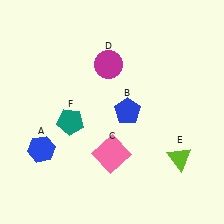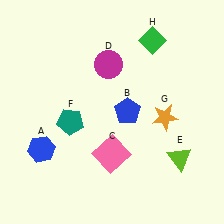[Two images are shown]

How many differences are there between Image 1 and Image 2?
There are 2 differences between the two images.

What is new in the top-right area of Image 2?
A green diamond (H) was added in the top-right area of Image 2.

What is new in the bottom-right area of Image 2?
An orange star (G) was added in the bottom-right area of Image 2.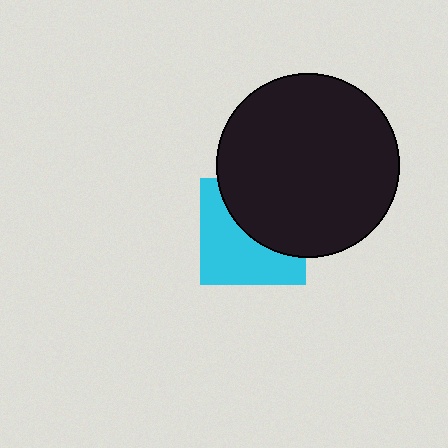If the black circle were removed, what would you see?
You would see the complete cyan square.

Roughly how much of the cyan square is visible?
About half of it is visible (roughly 53%).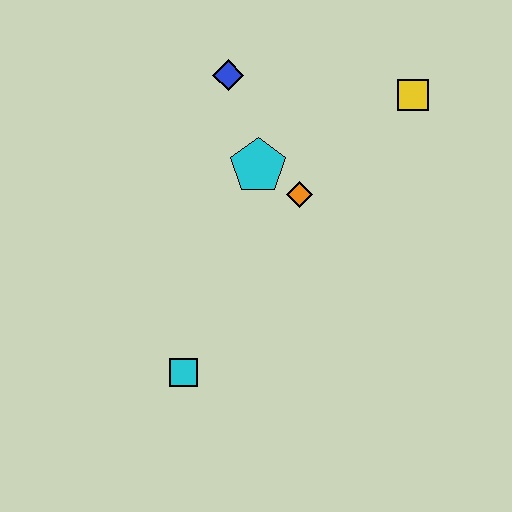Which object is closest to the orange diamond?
The cyan pentagon is closest to the orange diamond.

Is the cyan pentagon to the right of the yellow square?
No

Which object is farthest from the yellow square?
The cyan square is farthest from the yellow square.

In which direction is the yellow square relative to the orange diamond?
The yellow square is to the right of the orange diamond.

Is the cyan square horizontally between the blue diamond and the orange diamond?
No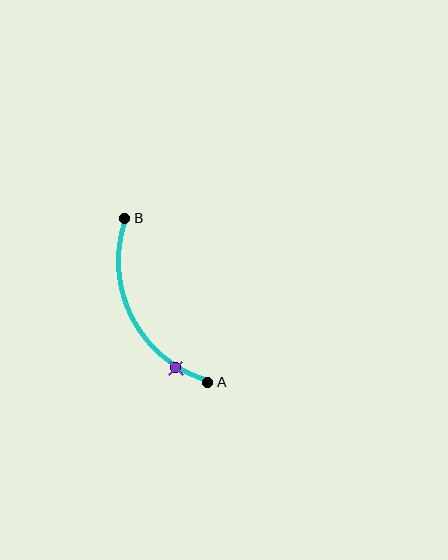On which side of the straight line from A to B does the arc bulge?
The arc bulges to the left of the straight line connecting A and B.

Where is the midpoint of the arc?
The arc midpoint is the point on the curve farthest from the straight line joining A and B. It sits to the left of that line.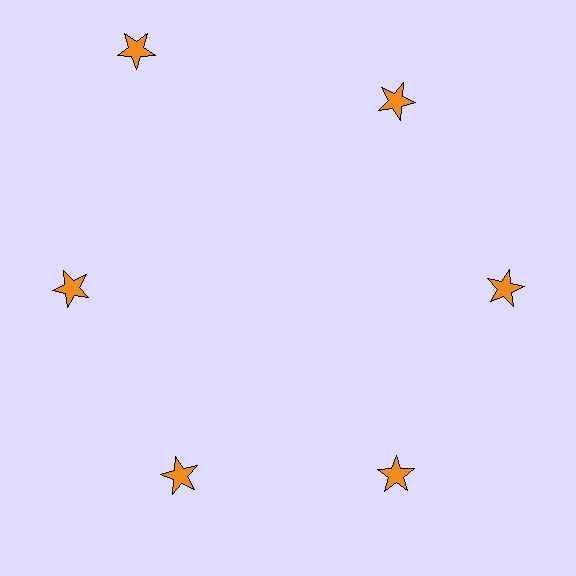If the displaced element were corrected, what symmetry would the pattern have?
It would have 6-fold rotational symmetry — the pattern would map onto itself every 60 degrees.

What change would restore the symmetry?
The symmetry would be restored by moving it inward, back onto the ring so that all 6 stars sit at equal angles and equal distance from the center.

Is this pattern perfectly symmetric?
No. The 6 orange stars are arranged in a ring, but one element near the 11 o'clock position is pushed outward from the center, breaking the 6-fold rotational symmetry.